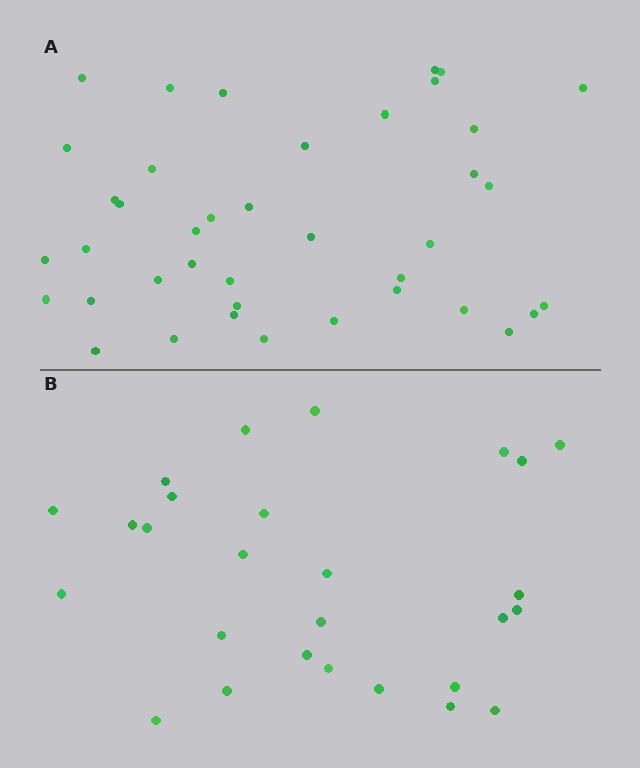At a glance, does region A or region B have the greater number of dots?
Region A (the top region) has more dots.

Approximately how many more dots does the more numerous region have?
Region A has approximately 15 more dots than region B.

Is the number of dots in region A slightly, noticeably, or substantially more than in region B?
Region A has substantially more. The ratio is roughly 1.5 to 1.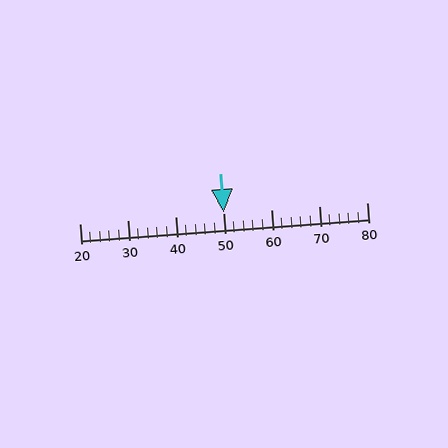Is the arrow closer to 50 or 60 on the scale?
The arrow is closer to 50.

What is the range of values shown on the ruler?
The ruler shows values from 20 to 80.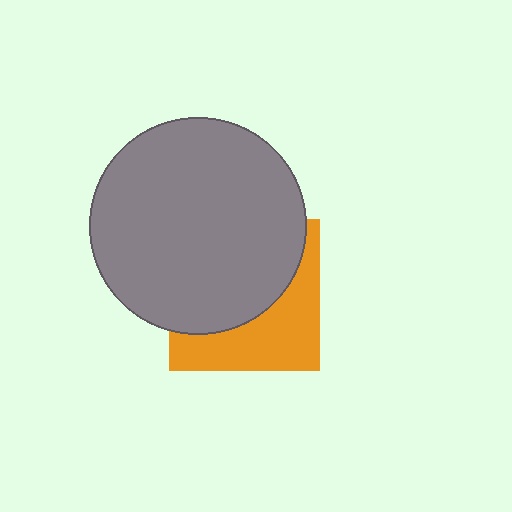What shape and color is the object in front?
The object in front is a gray circle.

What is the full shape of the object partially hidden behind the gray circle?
The partially hidden object is an orange square.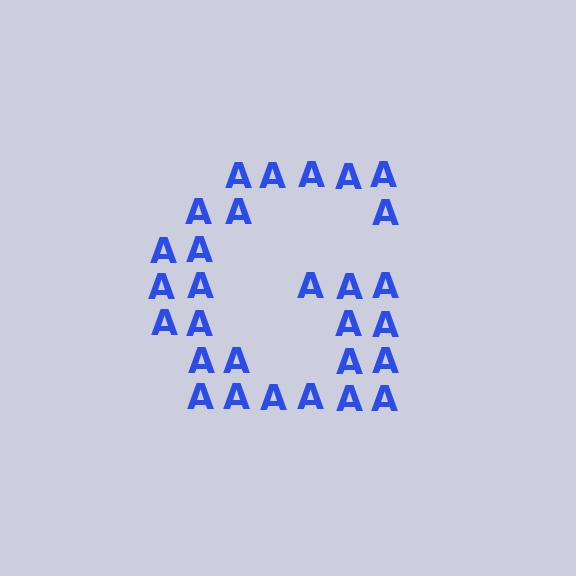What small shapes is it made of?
It is made of small letter A's.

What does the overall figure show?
The overall figure shows the letter G.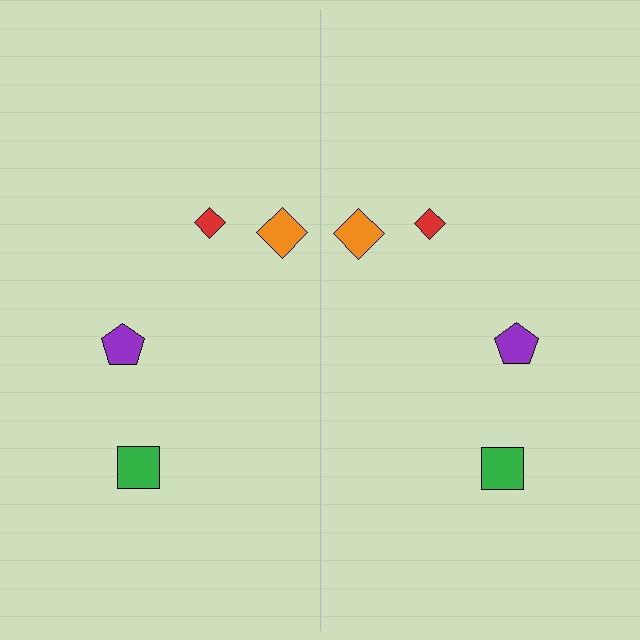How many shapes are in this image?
There are 8 shapes in this image.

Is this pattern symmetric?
Yes, this pattern has bilateral (reflection) symmetry.